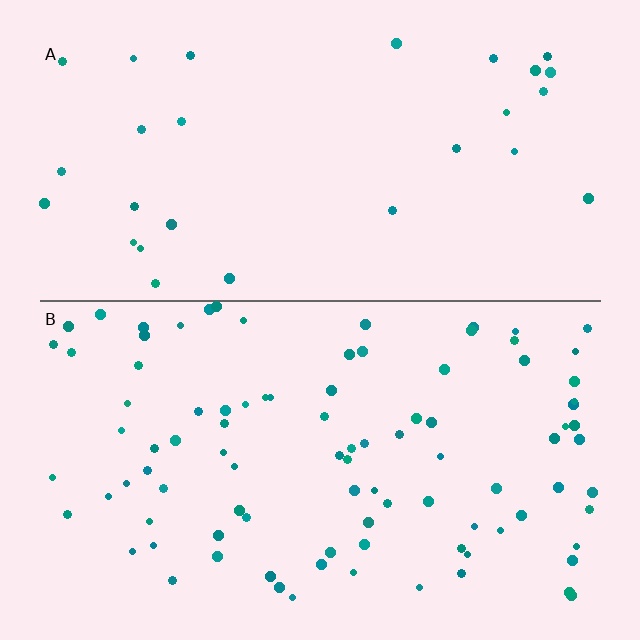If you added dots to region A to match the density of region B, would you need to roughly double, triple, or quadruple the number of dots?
Approximately triple.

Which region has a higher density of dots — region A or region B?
B (the bottom).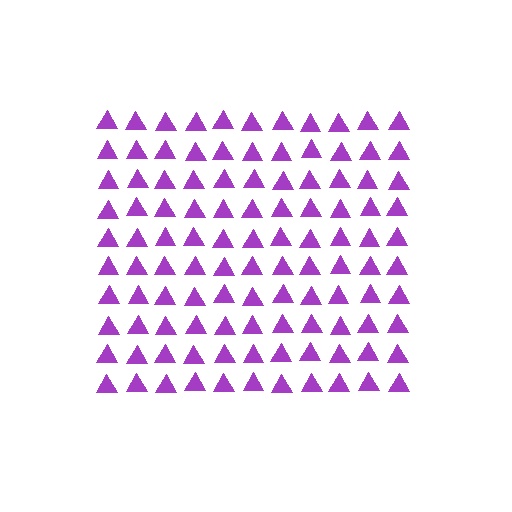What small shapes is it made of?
It is made of small triangles.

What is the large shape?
The large shape is a square.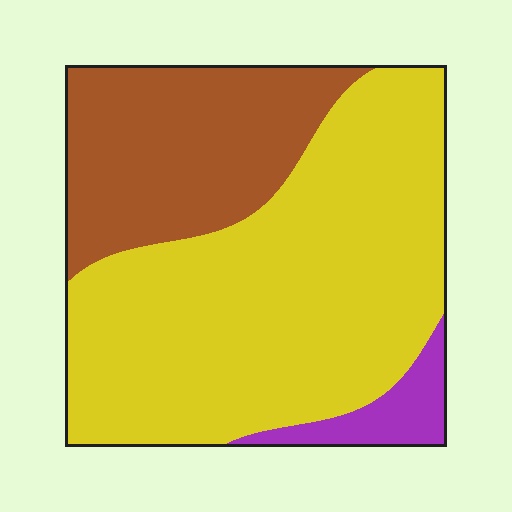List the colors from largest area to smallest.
From largest to smallest: yellow, brown, purple.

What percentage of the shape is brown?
Brown covers about 30% of the shape.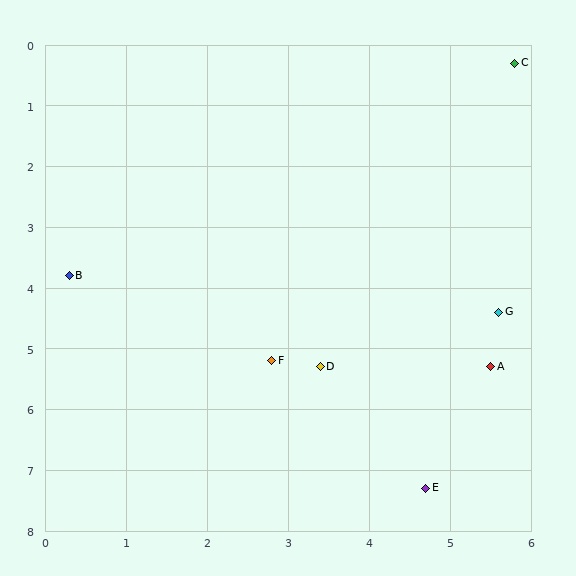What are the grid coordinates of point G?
Point G is at approximately (5.6, 4.4).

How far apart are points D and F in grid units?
Points D and F are about 0.6 grid units apart.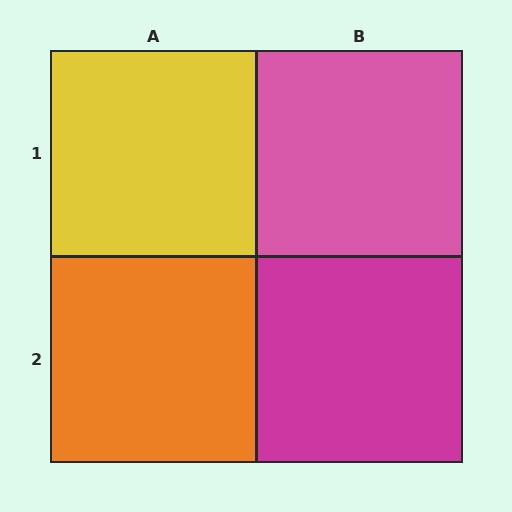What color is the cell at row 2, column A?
Orange.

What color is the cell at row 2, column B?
Magenta.